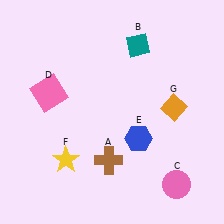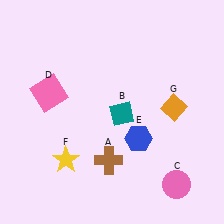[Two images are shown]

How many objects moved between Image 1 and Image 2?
1 object moved between the two images.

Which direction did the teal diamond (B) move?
The teal diamond (B) moved down.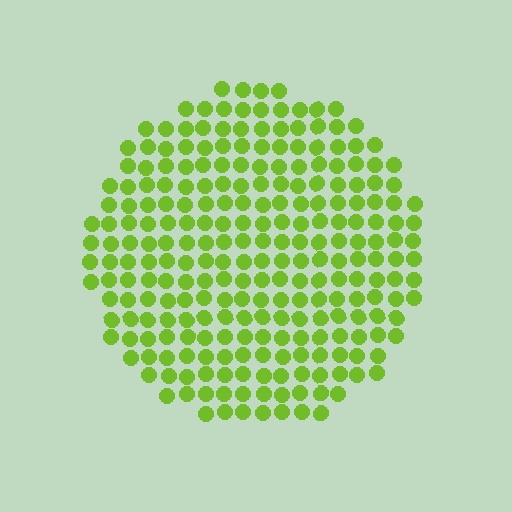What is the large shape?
The large shape is a circle.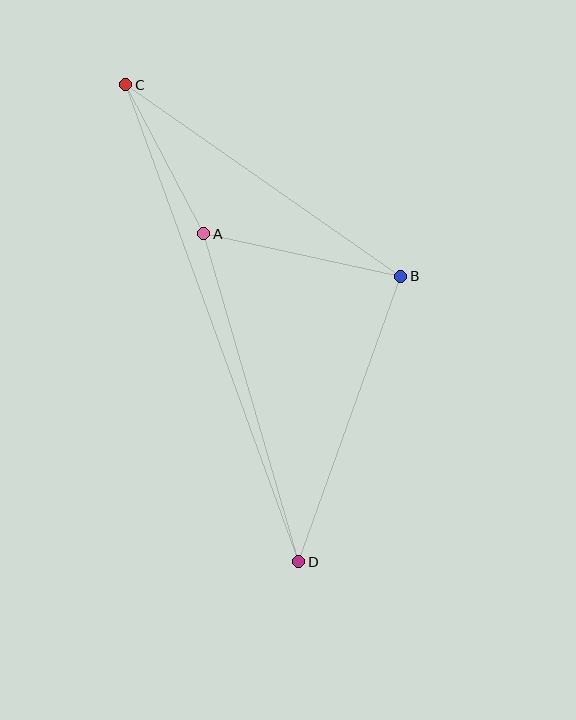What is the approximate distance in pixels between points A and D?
The distance between A and D is approximately 341 pixels.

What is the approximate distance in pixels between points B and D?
The distance between B and D is approximately 303 pixels.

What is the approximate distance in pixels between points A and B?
The distance between A and B is approximately 202 pixels.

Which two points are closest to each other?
Points A and C are closest to each other.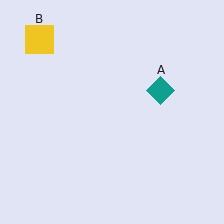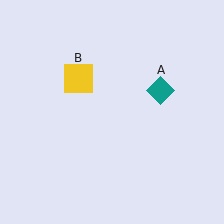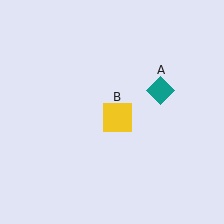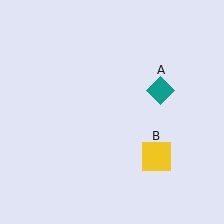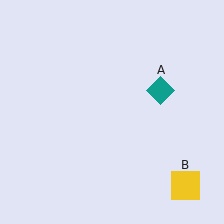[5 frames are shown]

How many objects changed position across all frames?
1 object changed position: yellow square (object B).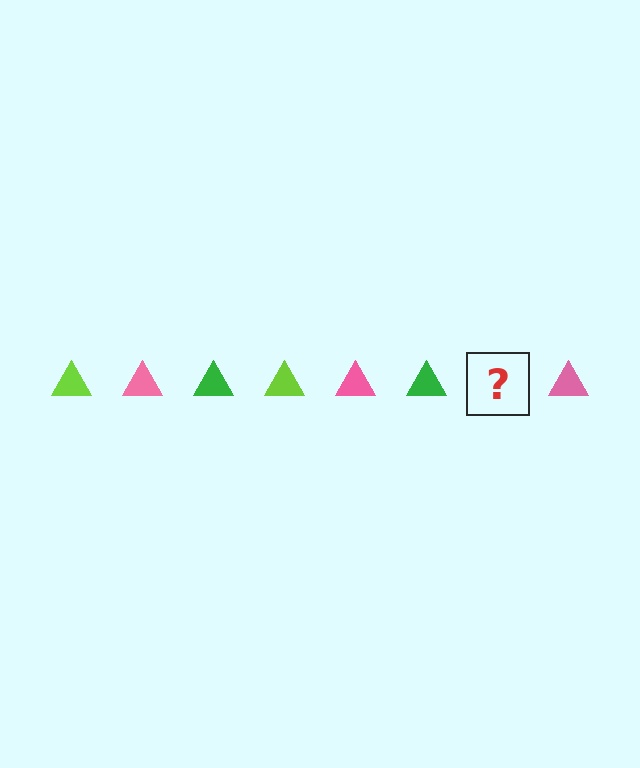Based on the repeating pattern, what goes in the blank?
The blank should be a lime triangle.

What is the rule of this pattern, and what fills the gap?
The rule is that the pattern cycles through lime, pink, green triangles. The gap should be filled with a lime triangle.